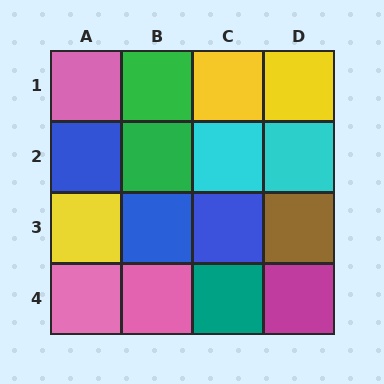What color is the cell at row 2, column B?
Green.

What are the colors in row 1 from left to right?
Pink, green, yellow, yellow.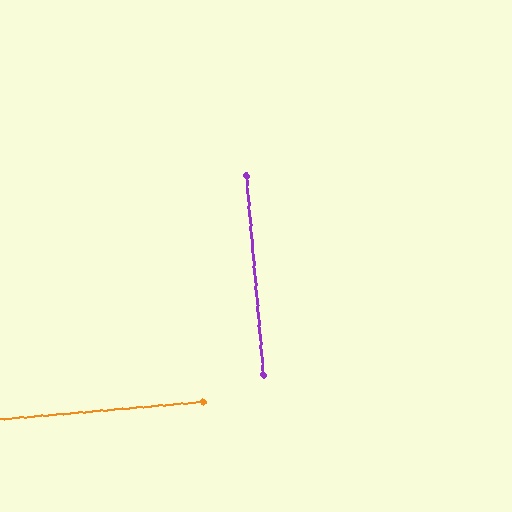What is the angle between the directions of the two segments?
Approximately 90 degrees.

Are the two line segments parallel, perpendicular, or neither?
Perpendicular — they meet at approximately 90°.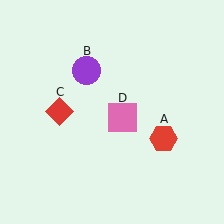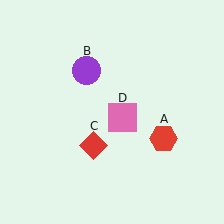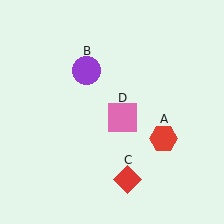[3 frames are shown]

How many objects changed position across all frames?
1 object changed position: red diamond (object C).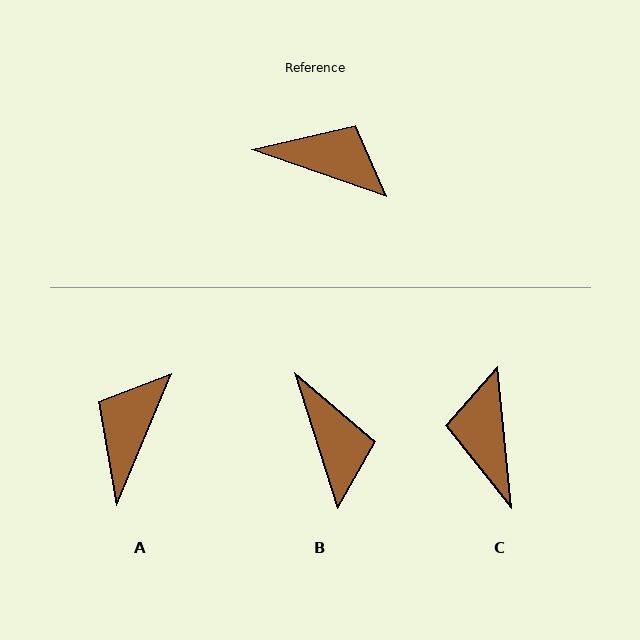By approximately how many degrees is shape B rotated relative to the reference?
Approximately 53 degrees clockwise.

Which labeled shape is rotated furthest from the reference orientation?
C, about 115 degrees away.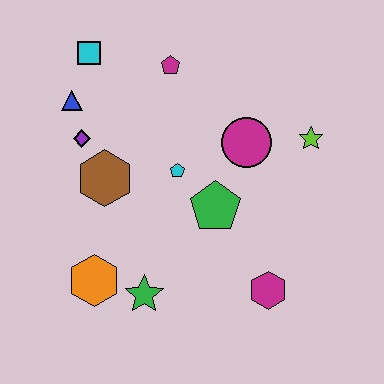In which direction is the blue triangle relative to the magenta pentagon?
The blue triangle is to the left of the magenta pentagon.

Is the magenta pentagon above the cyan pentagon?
Yes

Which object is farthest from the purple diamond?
The magenta hexagon is farthest from the purple diamond.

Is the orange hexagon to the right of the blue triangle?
Yes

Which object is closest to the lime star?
The magenta circle is closest to the lime star.